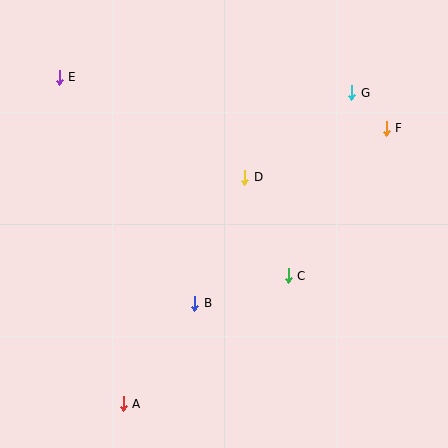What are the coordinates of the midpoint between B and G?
The midpoint between B and G is at (273, 198).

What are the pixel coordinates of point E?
Point E is at (59, 77).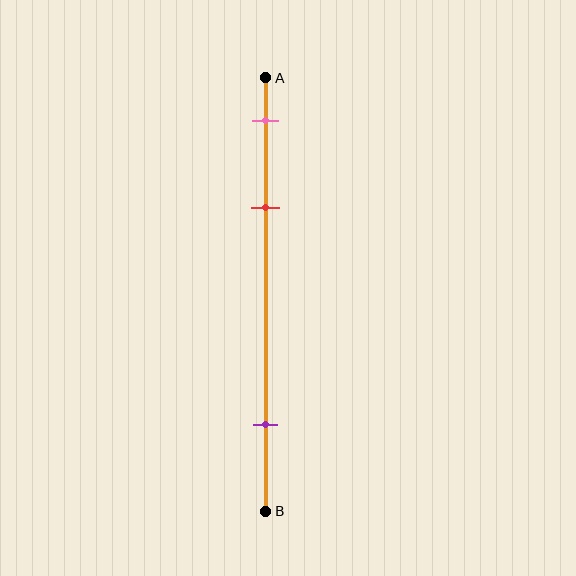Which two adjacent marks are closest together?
The pink and red marks are the closest adjacent pair.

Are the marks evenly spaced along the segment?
No, the marks are not evenly spaced.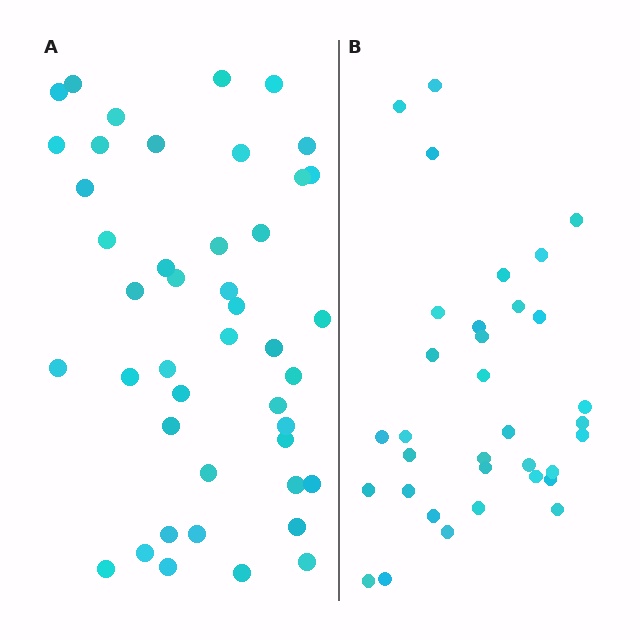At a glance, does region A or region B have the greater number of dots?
Region A (the left region) has more dots.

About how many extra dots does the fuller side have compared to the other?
Region A has roughly 10 or so more dots than region B.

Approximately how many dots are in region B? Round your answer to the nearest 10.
About 30 dots. (The exact count is 34, which rounds to 30.)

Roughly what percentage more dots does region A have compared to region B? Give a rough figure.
About 30% more.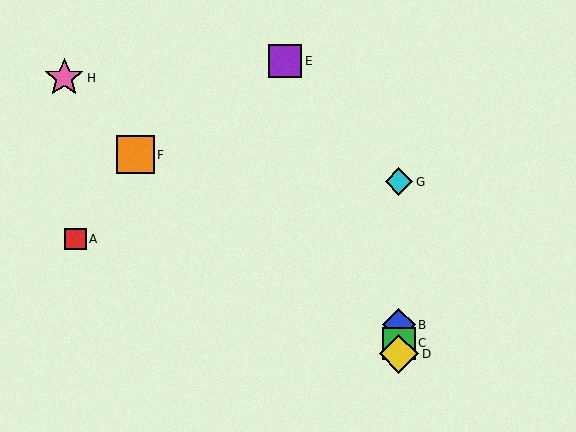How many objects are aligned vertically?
4 objects (B, C, D, G) are aligned vertically.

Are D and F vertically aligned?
No, D is at x≈399 and F is at x≈135.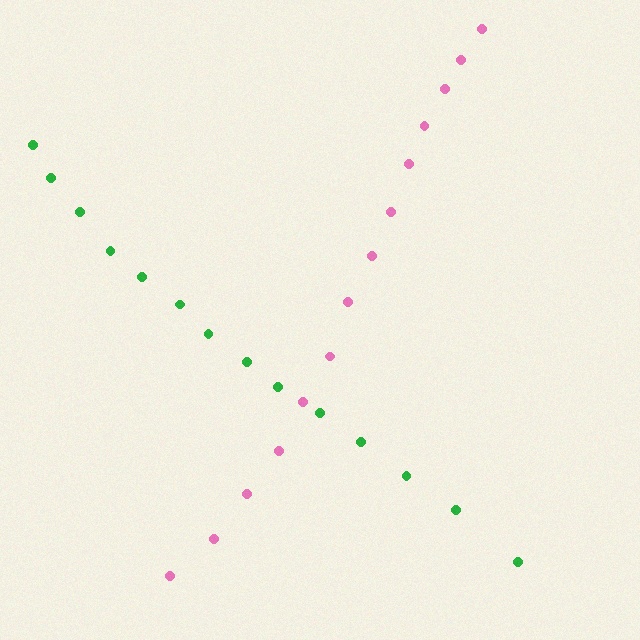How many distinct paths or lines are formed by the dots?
There are 2 distinct paths.